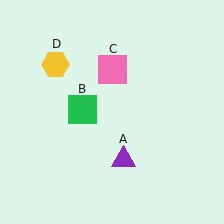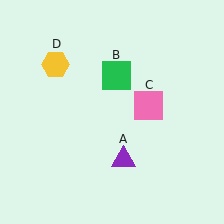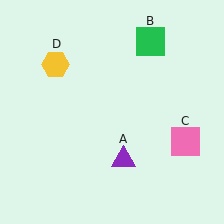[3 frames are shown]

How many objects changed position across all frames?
2 objects changed position: green square (object B), pink square (object C).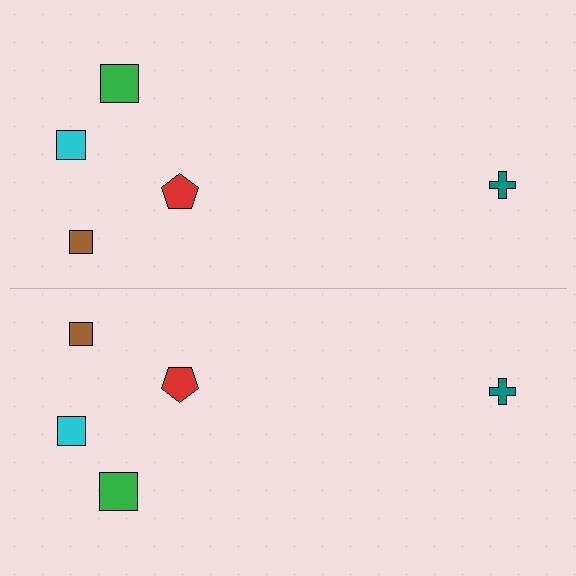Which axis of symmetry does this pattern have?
The pattern has a horizontal axis of symmetry running through the center of the image.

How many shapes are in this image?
There are 10 shapes in this image.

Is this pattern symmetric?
Yes, this pattern has bilateral (reflection) symmetry.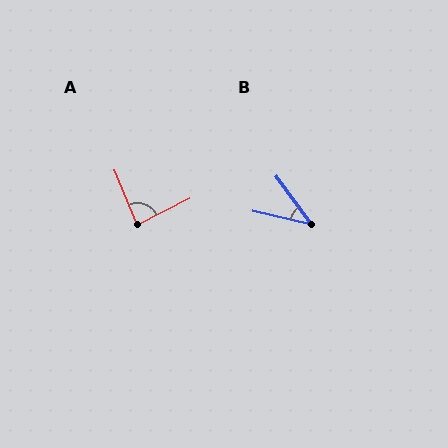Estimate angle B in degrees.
Approximately 40 degrees.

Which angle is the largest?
A, at approximately 86 degrees.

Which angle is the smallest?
B, at approximately 40 degrees.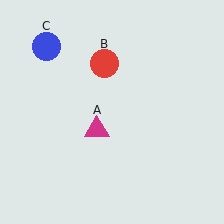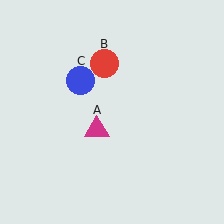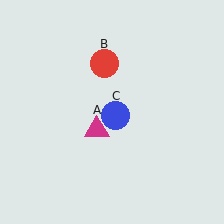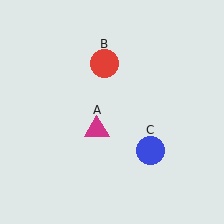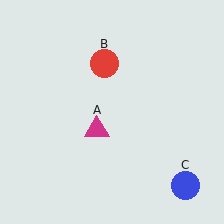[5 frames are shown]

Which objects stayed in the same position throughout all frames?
Magenta triangle (object A) and red circle (object B) remained stationary.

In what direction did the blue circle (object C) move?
The blue circle (object C) moved down and to the right.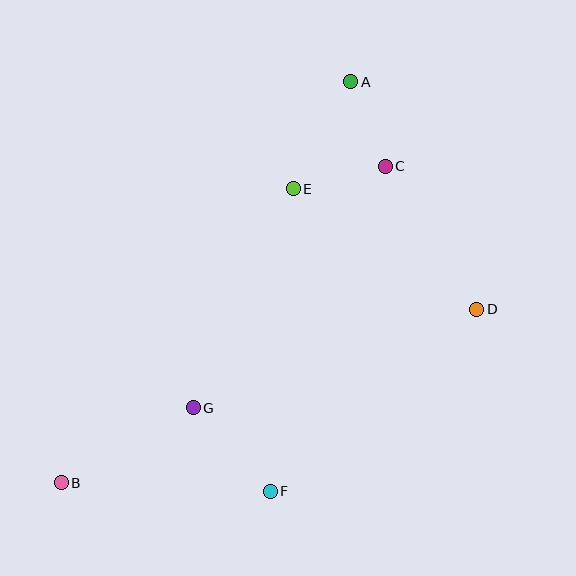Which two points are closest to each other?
Points A and C are closest to each other.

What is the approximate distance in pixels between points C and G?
The distance between C and G is approximately 309 pixels.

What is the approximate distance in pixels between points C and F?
The distance between C and F is approximately 345 pixels.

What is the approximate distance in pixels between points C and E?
The distance between C and E is approximately 95 pixels.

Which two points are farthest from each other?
Points A and B are farthest from each other.